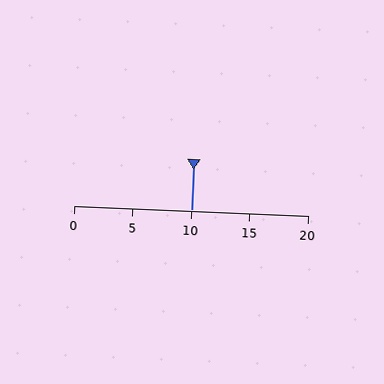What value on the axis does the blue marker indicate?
The marker indicates approximately 10.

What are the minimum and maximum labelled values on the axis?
The axis runs from 0 to 20.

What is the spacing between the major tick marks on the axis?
The major ticks are spaced 5 apart.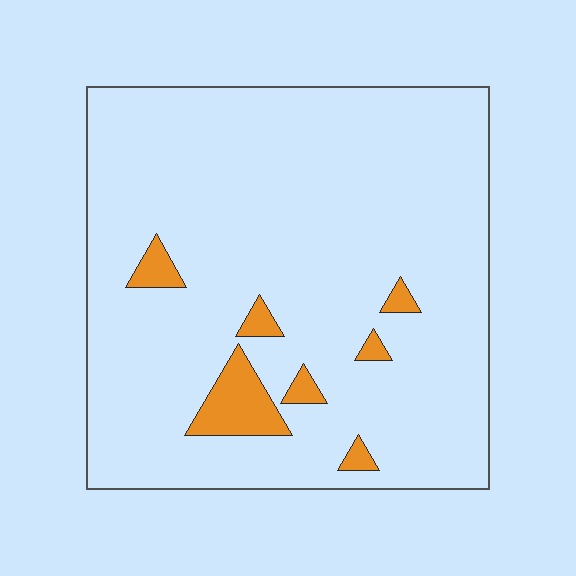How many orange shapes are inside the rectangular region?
7.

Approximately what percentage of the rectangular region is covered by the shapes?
Approximately 5%.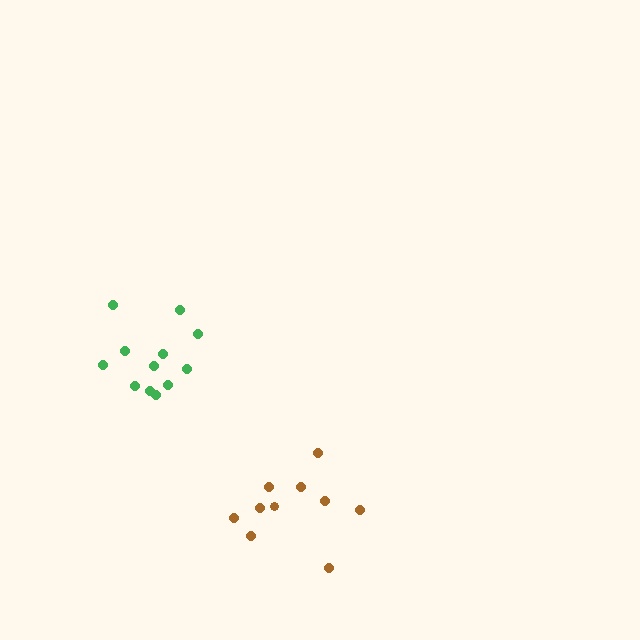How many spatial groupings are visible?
There are 2 spatial groupings.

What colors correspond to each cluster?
The clusters are colored: green, brown.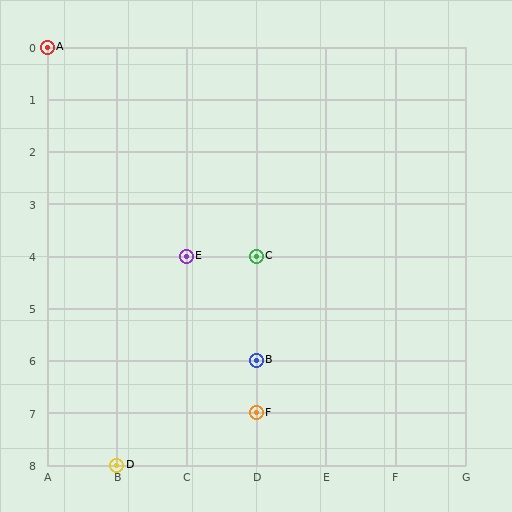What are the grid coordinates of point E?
Point E is at grid coordinates (C, 4).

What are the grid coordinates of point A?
Point A is at grid coordinates (A, 0).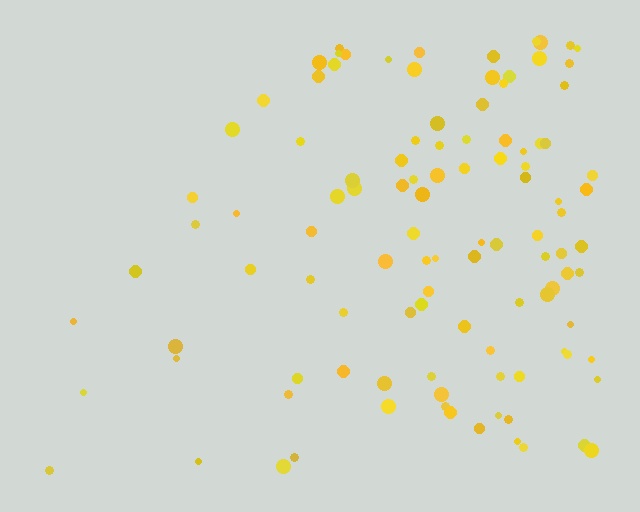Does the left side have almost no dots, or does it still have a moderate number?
Still a moderate number, just noticeably fewer than the right.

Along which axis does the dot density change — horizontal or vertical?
Horizontal.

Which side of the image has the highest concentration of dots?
The right.